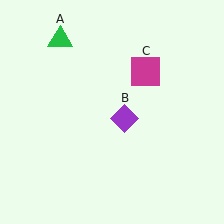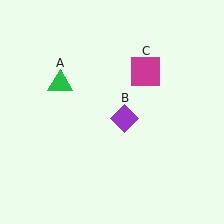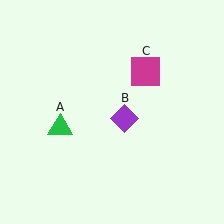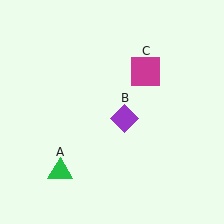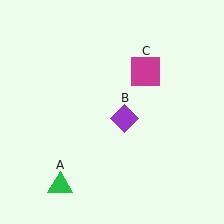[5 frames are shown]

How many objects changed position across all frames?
1 object changed position: green triangle (object A).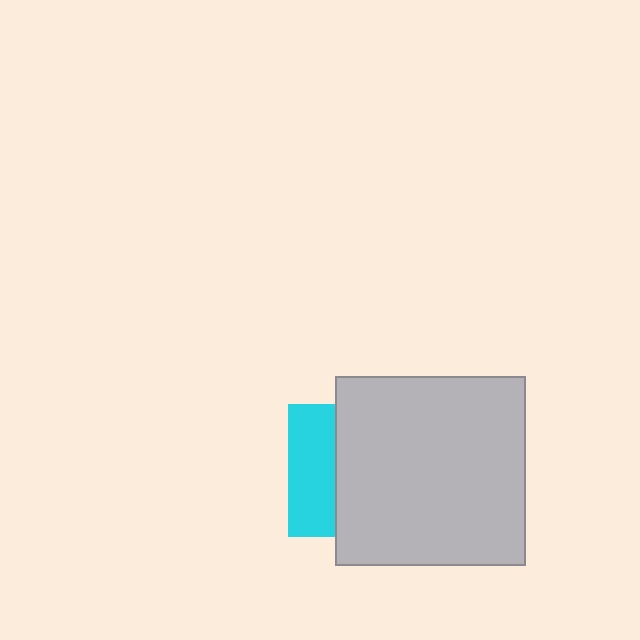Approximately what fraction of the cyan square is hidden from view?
Roughly 64% of the cyan square is hidden behind the light gray square.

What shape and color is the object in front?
The object in front is a light gray square.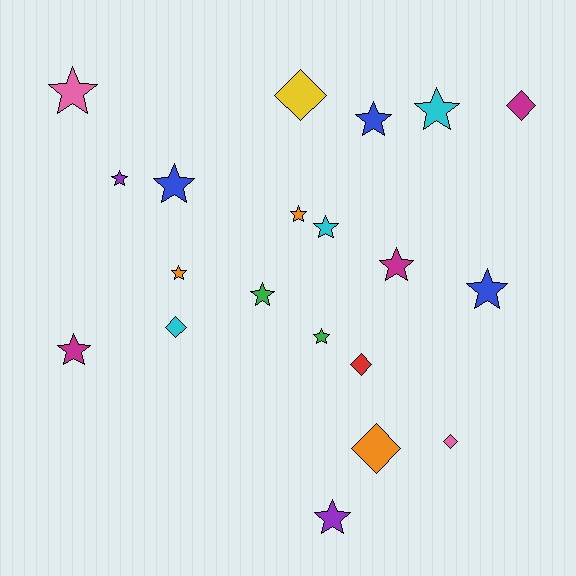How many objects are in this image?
There are 20 objects.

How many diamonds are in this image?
There are 6 diamonds.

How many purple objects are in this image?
There are 2 purple objects.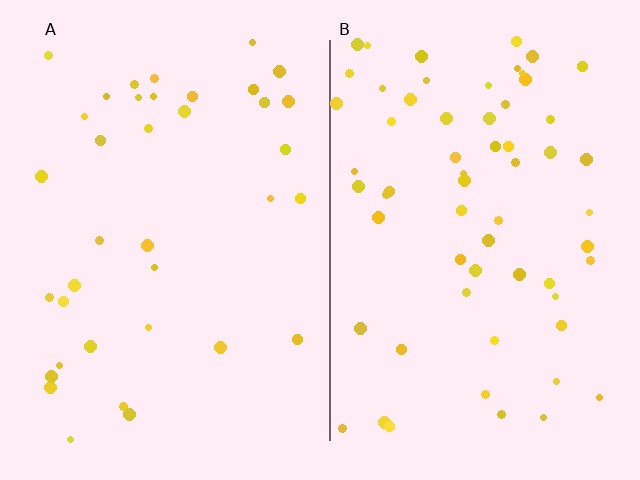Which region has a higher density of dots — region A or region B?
B (the right).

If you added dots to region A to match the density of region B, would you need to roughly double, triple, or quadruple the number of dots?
Approximately double.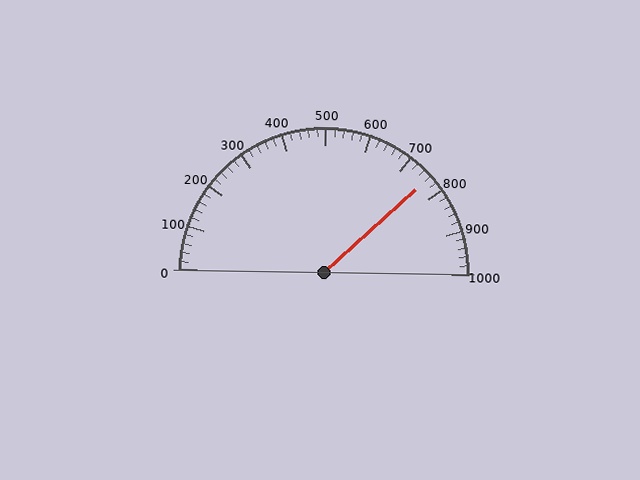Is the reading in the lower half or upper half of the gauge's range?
The reading is in the upper half of the range (0 to 1000).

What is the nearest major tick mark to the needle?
The nearest major tick mark is 800.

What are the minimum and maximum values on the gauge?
The gauge ranges from 0 to 1000.